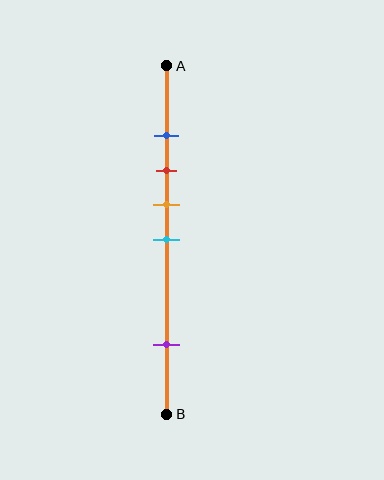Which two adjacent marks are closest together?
The blue and red marks are the closest adjacent pair.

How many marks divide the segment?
There are 5 marks dividing the segment.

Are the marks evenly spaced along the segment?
No, the marks are not evenly spaced.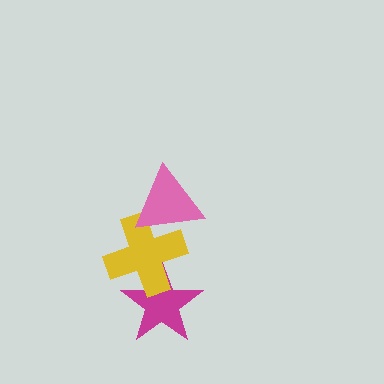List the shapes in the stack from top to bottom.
From top to bottom: the pink triangle, the yellow cross, the magenta star.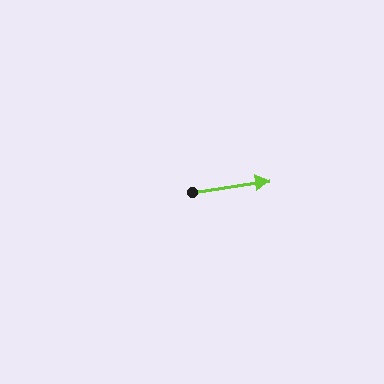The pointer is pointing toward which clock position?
Roughly 3 o'clock.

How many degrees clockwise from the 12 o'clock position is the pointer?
Approximately 82 degrees.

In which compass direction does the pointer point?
East.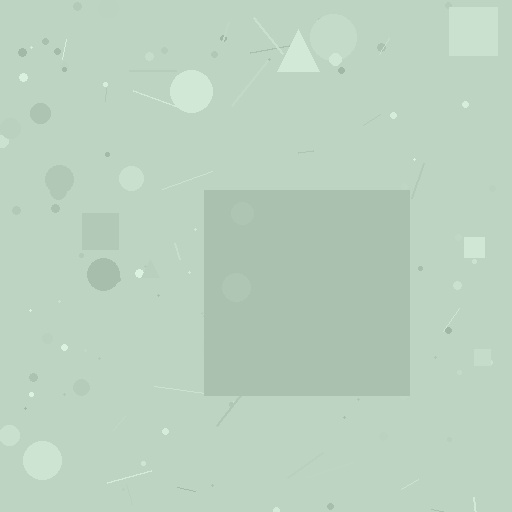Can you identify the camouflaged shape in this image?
The camouflaged shape is a square.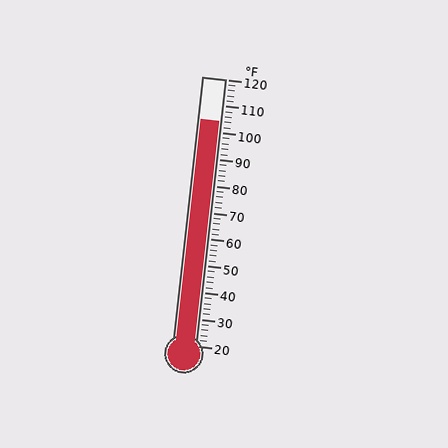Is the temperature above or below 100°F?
The temperature is above 100°F.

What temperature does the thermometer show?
The thermometer shows approximately 104°F.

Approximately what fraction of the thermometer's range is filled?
The thermometer is filled to approximately 85% of its range.